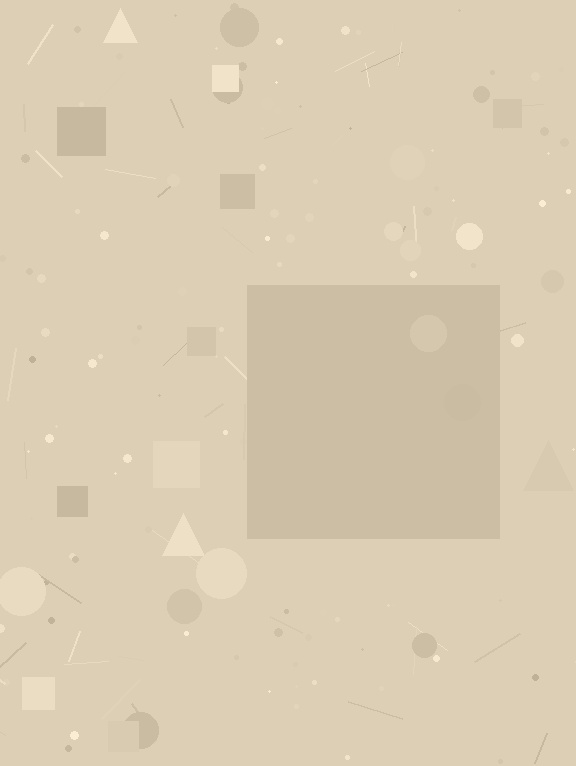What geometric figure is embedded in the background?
A square is embedded in the background.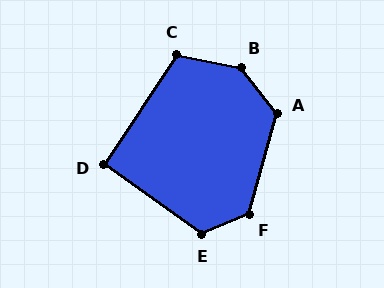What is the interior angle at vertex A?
Approximately 126 degrees (obtuse).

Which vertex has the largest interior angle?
B, at approximately 140 degrees.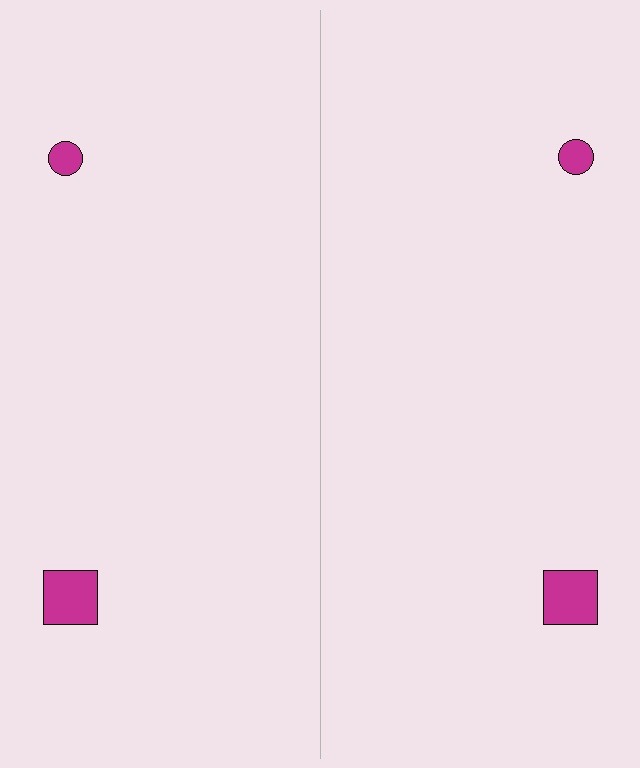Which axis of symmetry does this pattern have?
The pattern has a vertical axis of symmetry running through the center of the image.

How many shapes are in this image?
There are 4 shapes in this image.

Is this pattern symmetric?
Yes, this pattern has bilateral (reflection) symmetry.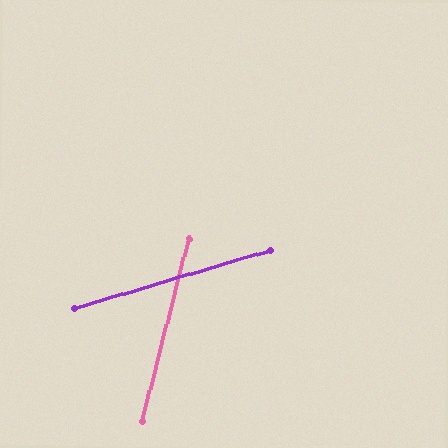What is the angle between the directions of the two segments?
Approximately 59 degrees.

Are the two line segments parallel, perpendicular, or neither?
Neither parallel nor perpendicular — they differ by about 59°.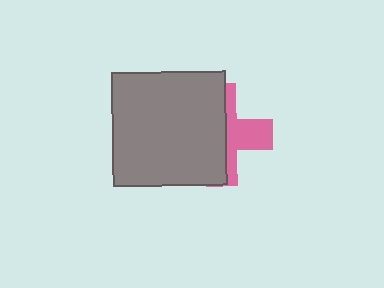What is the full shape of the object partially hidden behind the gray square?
The partially hidden object is a pink cross.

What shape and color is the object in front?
The object in front is a gray square.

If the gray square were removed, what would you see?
You would see the complete pink cross.